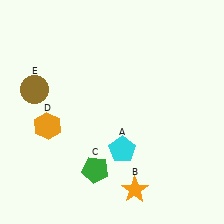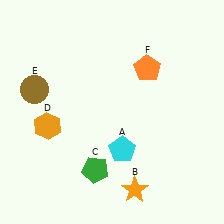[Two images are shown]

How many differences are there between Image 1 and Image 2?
There is 1 difference between the two images.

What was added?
An orange pentagon (F) was added in Image 2.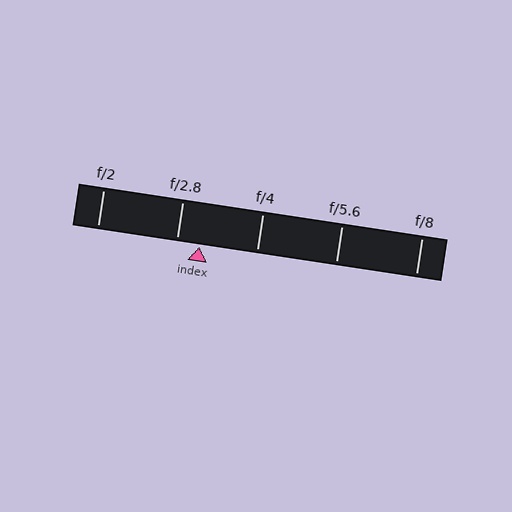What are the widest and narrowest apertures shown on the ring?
The widest aperture shown is f/2 and the narrowest is f/8.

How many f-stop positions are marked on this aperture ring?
There are 5 f-stop positions marked.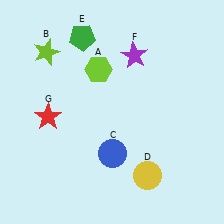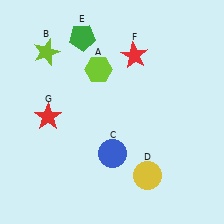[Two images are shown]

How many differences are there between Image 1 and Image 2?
There is 1 difference between the two images.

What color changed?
The star (F) changed from purple in Image 1 to red in Image 2.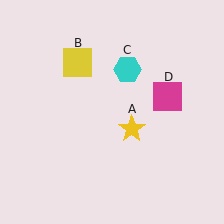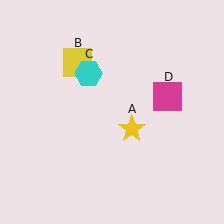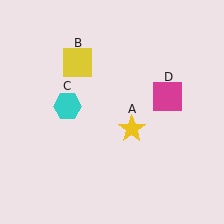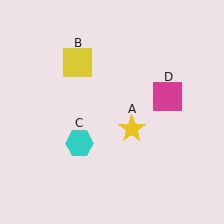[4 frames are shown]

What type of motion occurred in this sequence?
The cyan hexagon (object C) rotated counterclockwise around the center of the scene.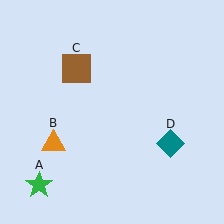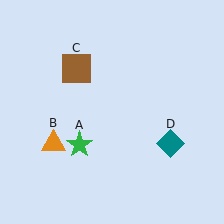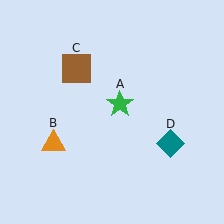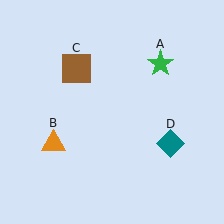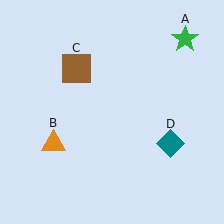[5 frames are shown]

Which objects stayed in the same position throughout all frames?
Orange triangle (object B) and brown square (object C) and teal diamond (object D) remained stationary.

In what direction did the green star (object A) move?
The green star (object A) moved up and to the right.